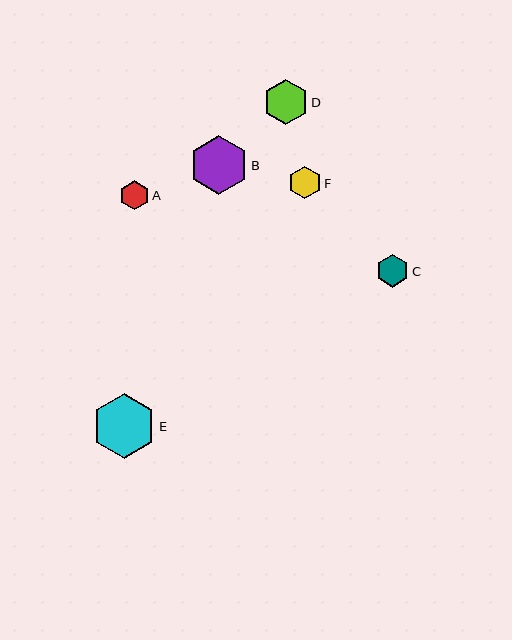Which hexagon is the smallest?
Hexagon A is the smallest with a size of approximately 29 pixels.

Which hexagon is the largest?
Hexagon E is the largest with a size of approximately 64 pixels.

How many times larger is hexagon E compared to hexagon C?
Hexagon E is approximately 2.0 times the size of hexagon C.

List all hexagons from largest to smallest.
From largest to smallest: E, B, D, F, C, A.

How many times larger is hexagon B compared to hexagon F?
Hexagon B is approximately 1.8 times the size of hexagon F.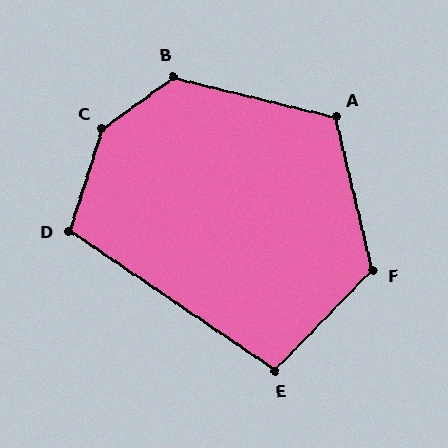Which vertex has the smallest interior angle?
E, at approximately 100 degrees.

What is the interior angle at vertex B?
Approximately 131 degrees (obtuse).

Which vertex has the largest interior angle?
C, at approximately 143 degrees.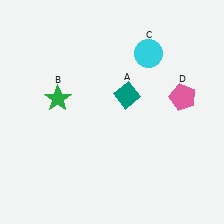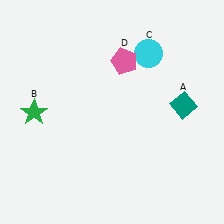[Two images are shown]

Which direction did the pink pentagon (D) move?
The pink pentagon (D) moved left.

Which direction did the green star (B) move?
The green star (B) moved left.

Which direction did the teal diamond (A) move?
The teal diamond (A) moved right.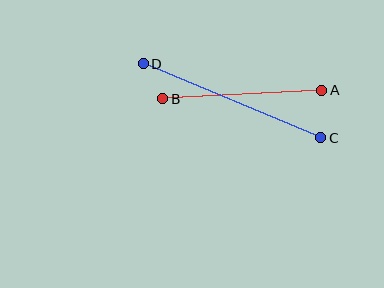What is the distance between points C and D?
The distance is approximately 192 pixels.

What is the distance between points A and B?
The distance is approximately 159 pixels.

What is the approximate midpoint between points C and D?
The midpoint is at approximately (232, 101) pixels.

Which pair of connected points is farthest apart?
Points C and D are farthest apart.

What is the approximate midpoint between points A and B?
The midpoint is at approximately (242, 95) pixels.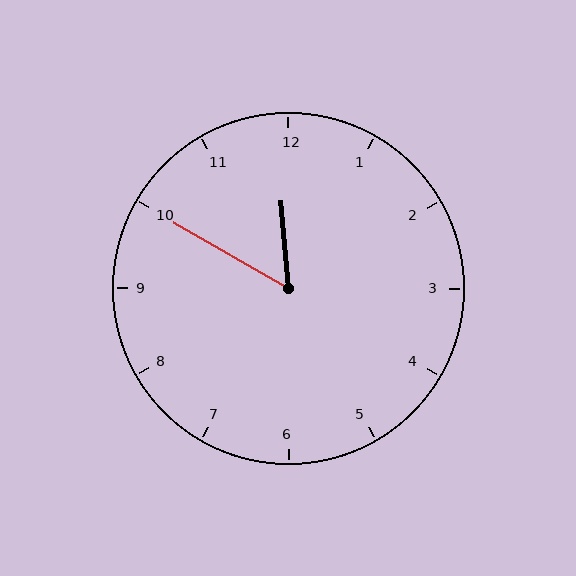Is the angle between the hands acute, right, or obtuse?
It is acute.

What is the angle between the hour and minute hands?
Approximately 55 degrees.